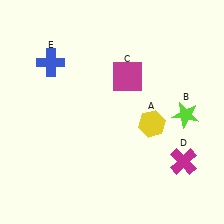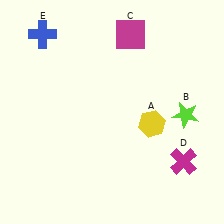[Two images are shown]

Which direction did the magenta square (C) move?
The magenta square (C) moved up.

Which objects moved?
The objects that moved are: the magenta square (C), the blue cross (E).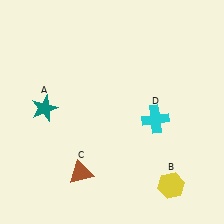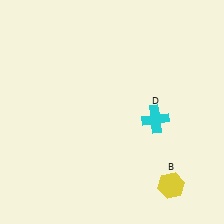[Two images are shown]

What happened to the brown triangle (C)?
The brown triangle (C) was removed in Image 2. It was in the bottom-left area of Image 1.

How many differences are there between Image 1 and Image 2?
There are 2 differences between the two images.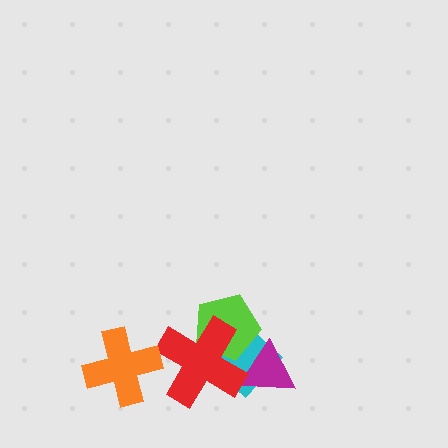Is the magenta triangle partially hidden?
Yes, it is partially covered by another shape.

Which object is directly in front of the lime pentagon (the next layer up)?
The magenta triangle is directly in front of the lime pentagon.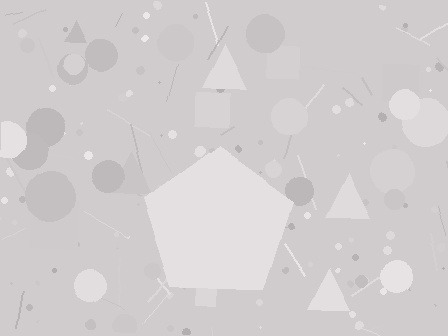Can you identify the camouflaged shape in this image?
The camouflaged shape is a pentagon.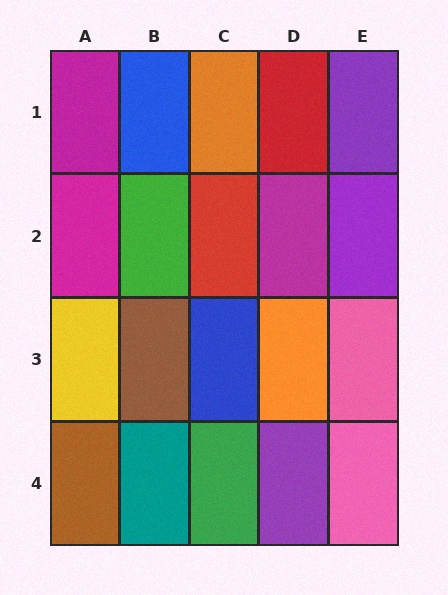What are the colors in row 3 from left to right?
Yellow, brown, blue, orange, pink.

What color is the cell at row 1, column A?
Magenta.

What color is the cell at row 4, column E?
Pink.